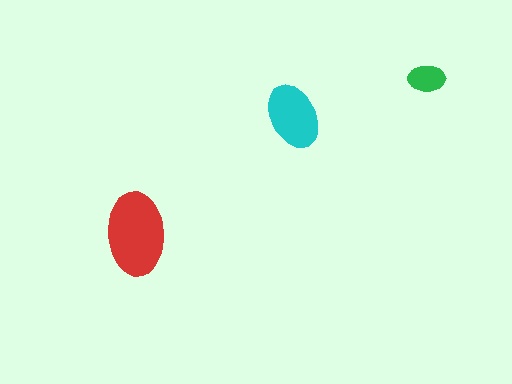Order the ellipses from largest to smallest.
the red one, the cyan one, the green one.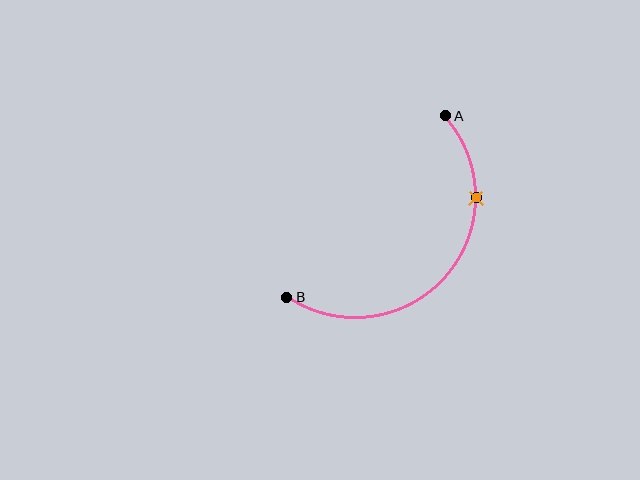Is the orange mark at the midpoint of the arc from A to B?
No. The orange mark lies on the arc but is closer to endpoint A. The arc midpoint would be at the point on the curve equidistant along the arc from both A and B.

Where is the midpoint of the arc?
The arc midpoint is the point on the curve farthest from the straight line joining A and B. It sits below and to the right of that line.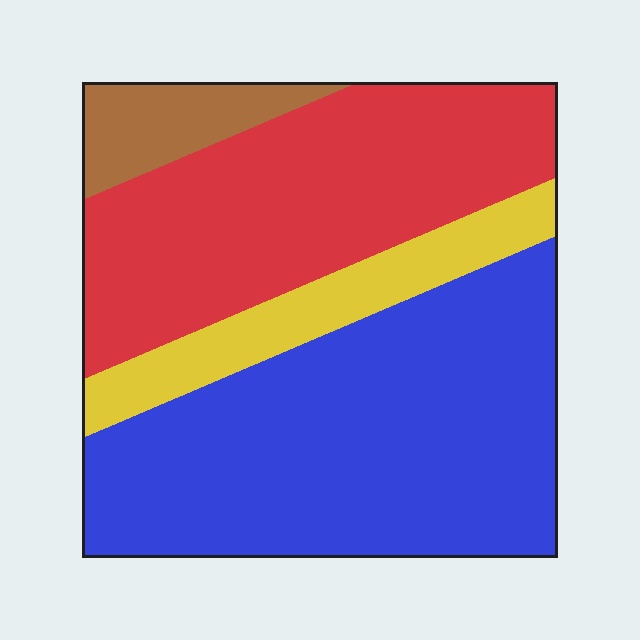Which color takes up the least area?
Brown, at roughly 5%.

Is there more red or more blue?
Blue.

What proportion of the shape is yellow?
Yellow covers roughly 10% of the shape.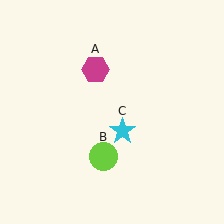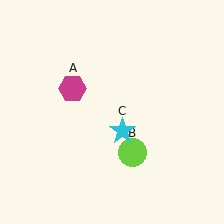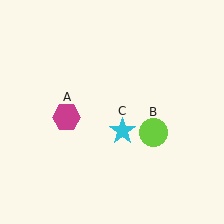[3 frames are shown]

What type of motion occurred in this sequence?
The magenta hexagon (object A), lime circle (object B) rotated counterclockwise around the center of the scene.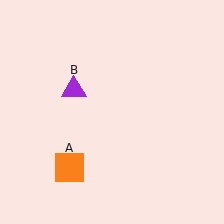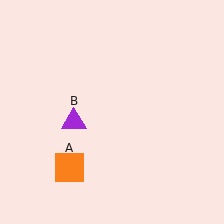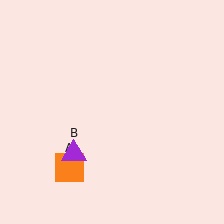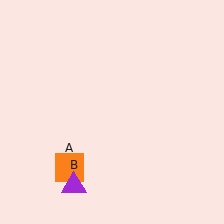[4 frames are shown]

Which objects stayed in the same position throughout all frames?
Orange square (object A) remained stationary.